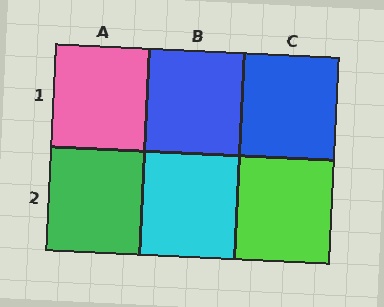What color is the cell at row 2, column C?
Lime.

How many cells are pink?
1 cell is pink.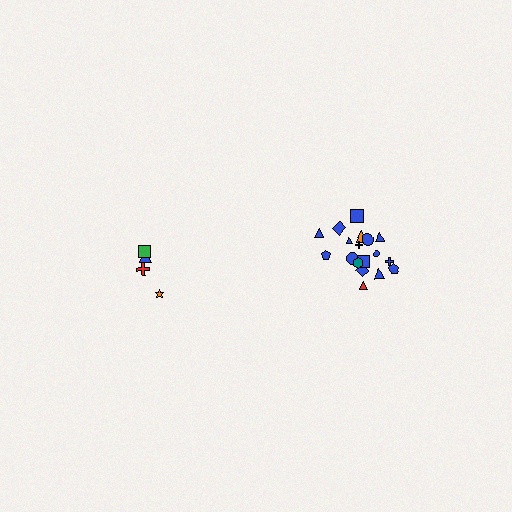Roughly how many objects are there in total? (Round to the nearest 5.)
Roughly 20 objects in total.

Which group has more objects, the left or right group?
The right group.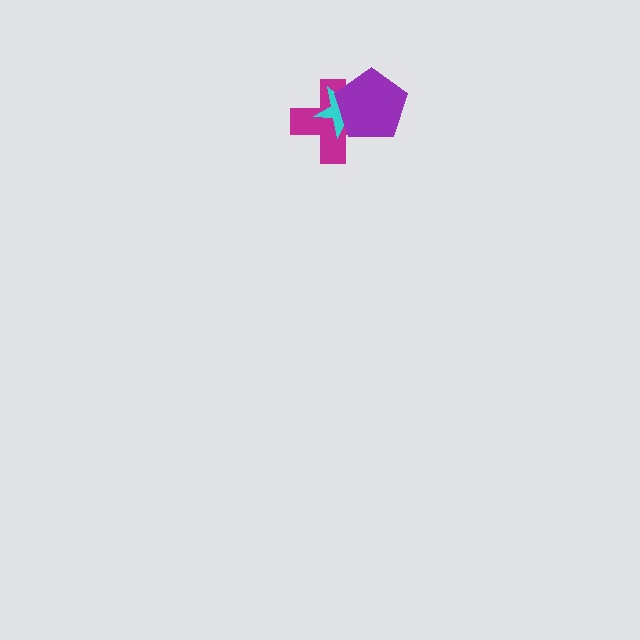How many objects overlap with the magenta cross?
2 objects overlap with the magenta cross.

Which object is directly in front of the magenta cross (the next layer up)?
The cyan star is directly in front of the magenta cross.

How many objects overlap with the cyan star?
2 objects overlap with the cyan star.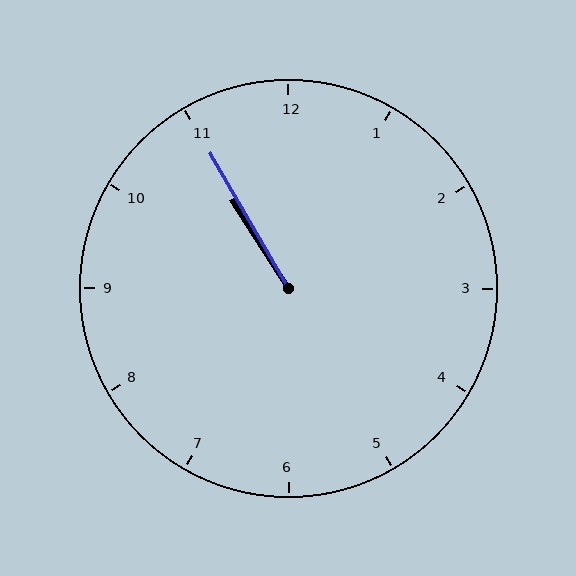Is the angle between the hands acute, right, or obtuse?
It is acute.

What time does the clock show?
10:55.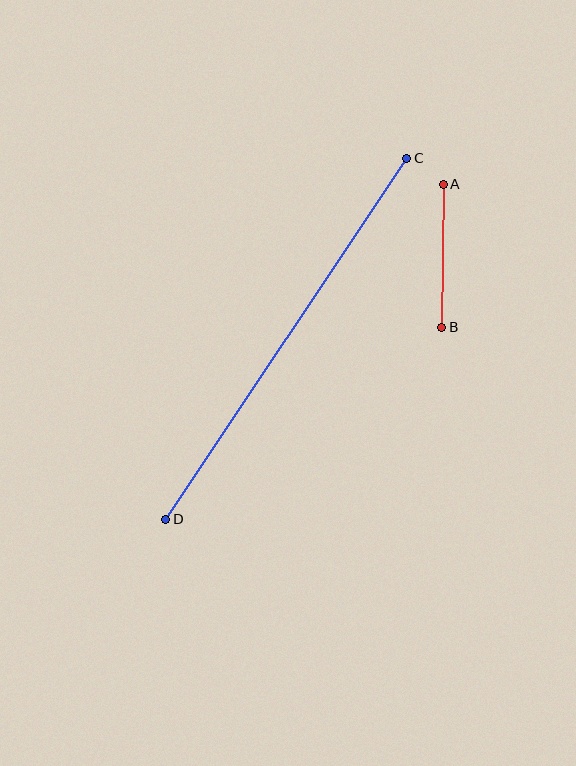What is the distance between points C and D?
The distance is approximately 434 pixels.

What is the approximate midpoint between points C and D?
The midpoint is at approximately (286, 339) pixels.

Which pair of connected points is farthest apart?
Points C and D are farthest apart.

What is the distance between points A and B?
The distance is approximately 143 pixels.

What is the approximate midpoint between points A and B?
The midpoint is at approximately (442, 256) pixels.